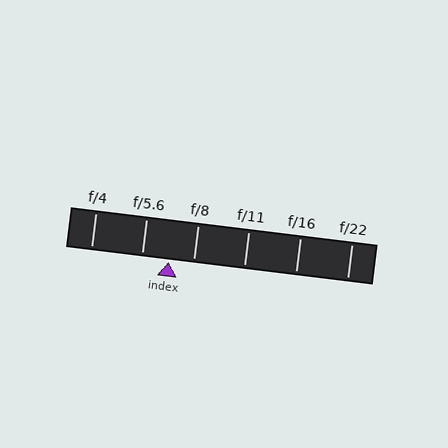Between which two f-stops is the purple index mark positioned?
The index mark is between f/5.6 and f/8.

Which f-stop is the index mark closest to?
The index mark is closest to f/8.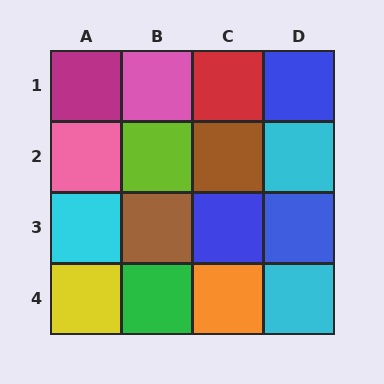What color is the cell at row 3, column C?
Blue.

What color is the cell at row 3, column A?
Cyan.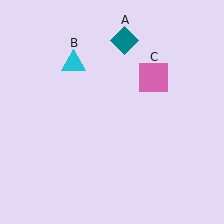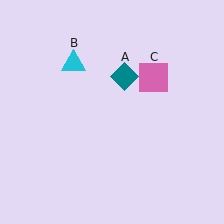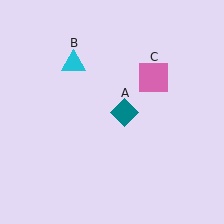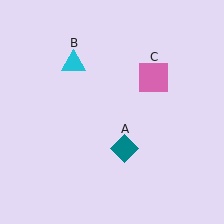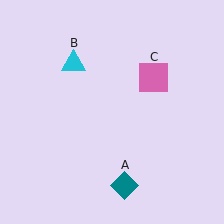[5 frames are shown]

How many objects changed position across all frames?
1 object changed position: teal diamond (object A).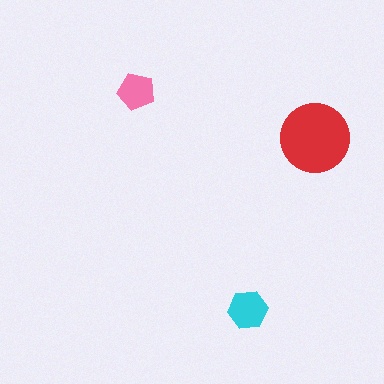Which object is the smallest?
The pink pentagon.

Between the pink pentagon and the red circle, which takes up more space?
The red circle.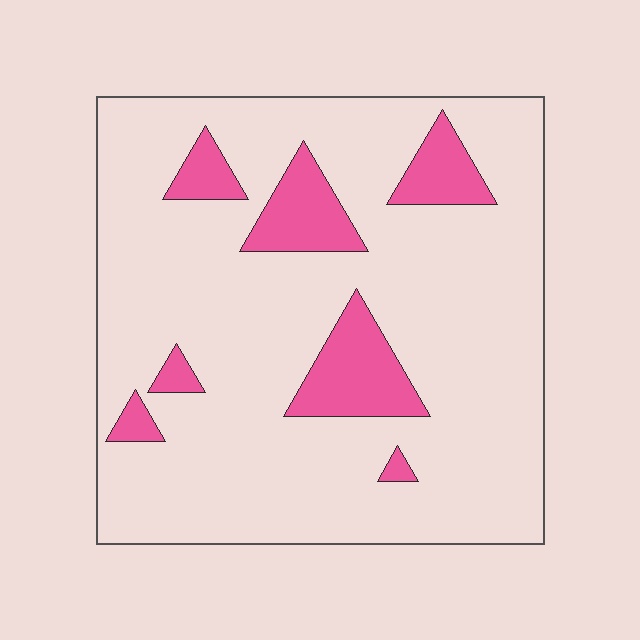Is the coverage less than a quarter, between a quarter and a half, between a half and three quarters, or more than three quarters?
Less than a quarter.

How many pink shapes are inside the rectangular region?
7.